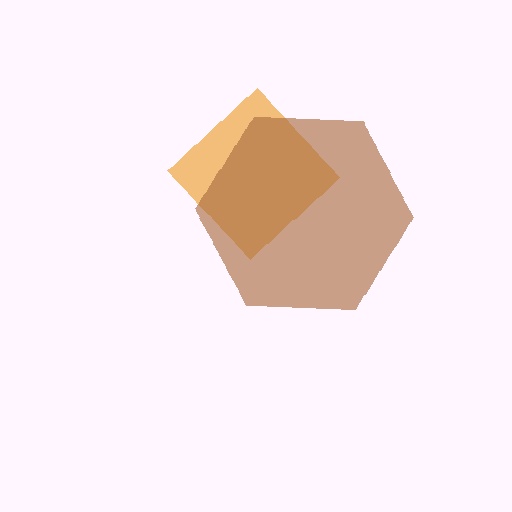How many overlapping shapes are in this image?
There are 2 overlapping shapes in the image.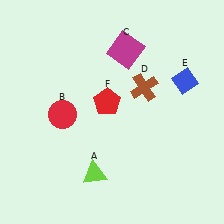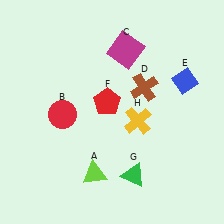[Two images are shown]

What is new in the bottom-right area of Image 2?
A green triangle (G) was added in the bottom-right area of Image 2.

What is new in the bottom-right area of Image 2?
A yellow cross (H) was added in the bottom-right area of Image 2.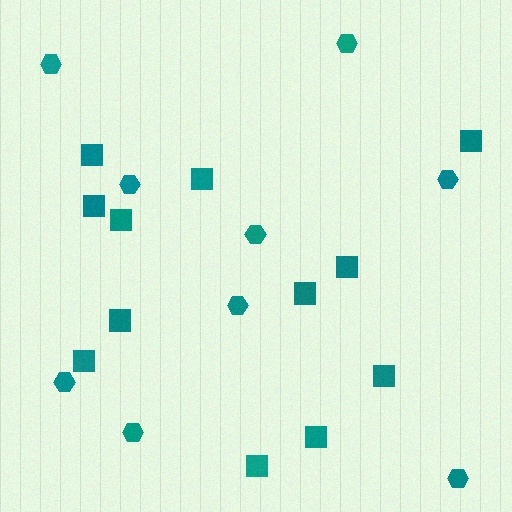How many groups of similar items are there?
There are 2 groups: one group of squares (12) and one group of hexagons (9).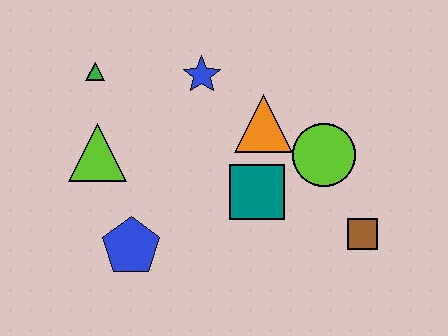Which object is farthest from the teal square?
The green triangle is farthest from the teal square.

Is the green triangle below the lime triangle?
No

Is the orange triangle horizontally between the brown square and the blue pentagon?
Yes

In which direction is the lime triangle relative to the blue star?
The lime triangle is to the left of the blue star.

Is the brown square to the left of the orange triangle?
No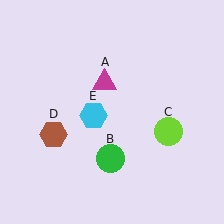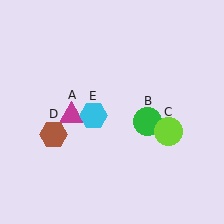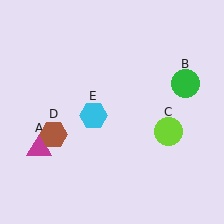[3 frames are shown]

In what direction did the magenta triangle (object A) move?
The magenta triangle (object A) moved down and to the left.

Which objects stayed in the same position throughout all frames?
Lime circle (object C) and brown hexagon (object D) and cyan hexagon (object E) remained stationary.